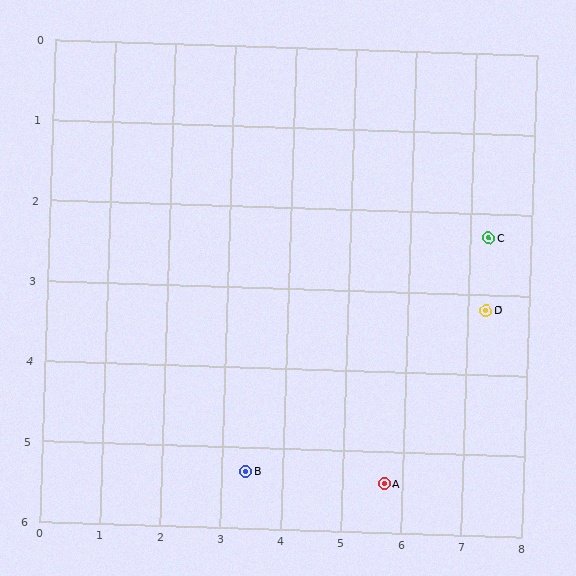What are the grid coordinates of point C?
Point C is at approximately (7.3, 2.3).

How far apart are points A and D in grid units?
Points A and D are about 2.7 grid units apart.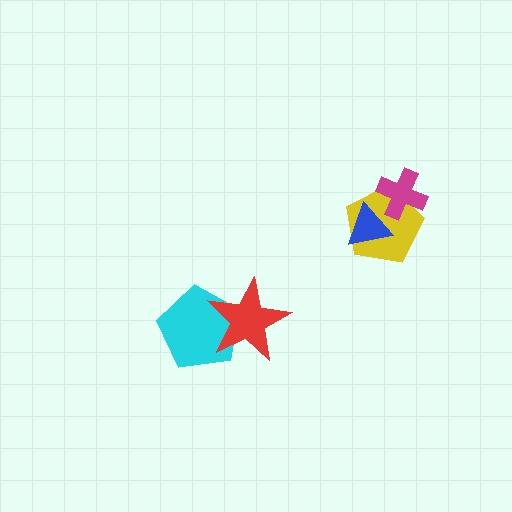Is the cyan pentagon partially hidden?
Yes, it is partially covered by another shape.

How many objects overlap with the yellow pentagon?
2 objects overlap with the yellow pentagon.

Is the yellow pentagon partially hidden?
Yes, it is partially covered by another shape.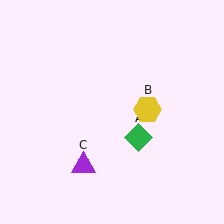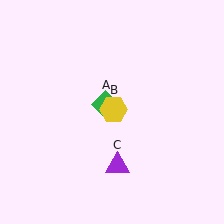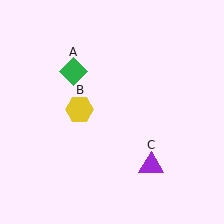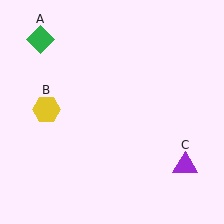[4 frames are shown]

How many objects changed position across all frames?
3 objects changed position: green diamond (object A), yellow hexagon (object B), purple triangle (object C).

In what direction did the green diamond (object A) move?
The green diamond (object A) moved up and to the left.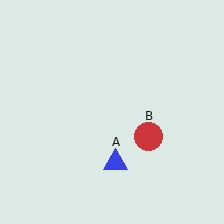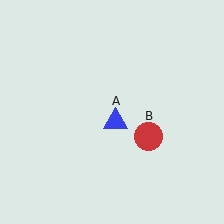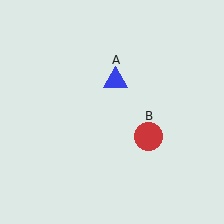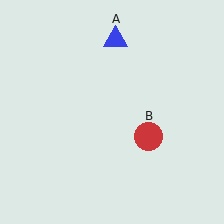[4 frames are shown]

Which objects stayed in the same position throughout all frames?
Red circle (object B) remained stationary.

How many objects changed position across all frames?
1 object changed position: blue triangle (object A).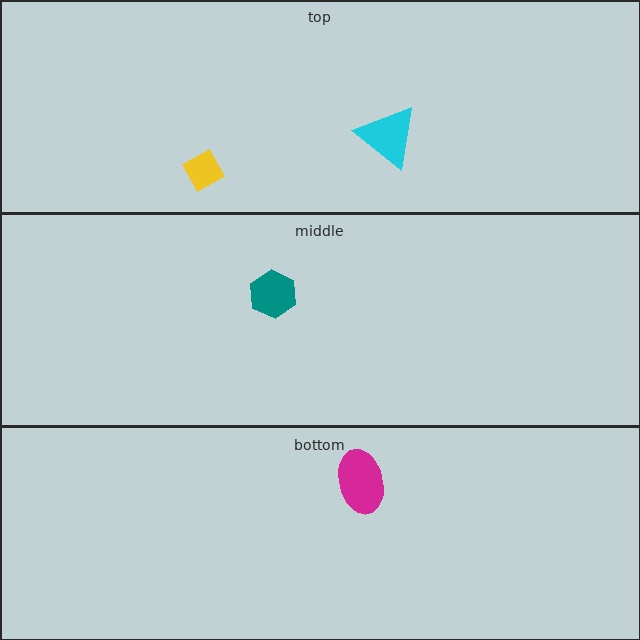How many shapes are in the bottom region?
1.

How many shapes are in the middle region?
1.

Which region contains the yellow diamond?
The top region.